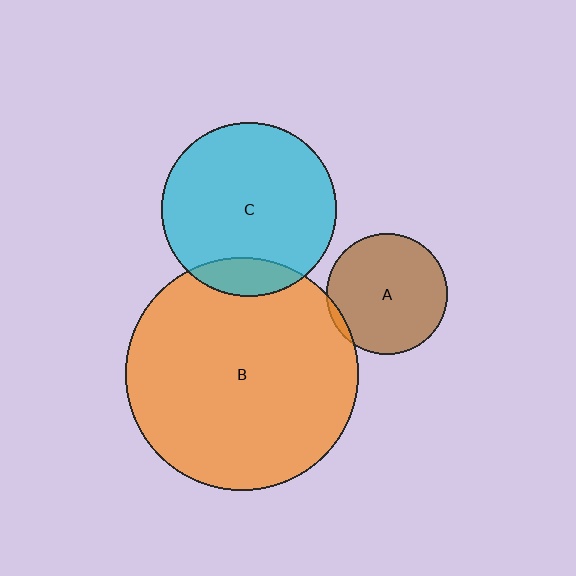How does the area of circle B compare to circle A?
Approximately 3.7 times.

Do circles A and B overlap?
Yes.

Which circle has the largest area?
Circle B (orange).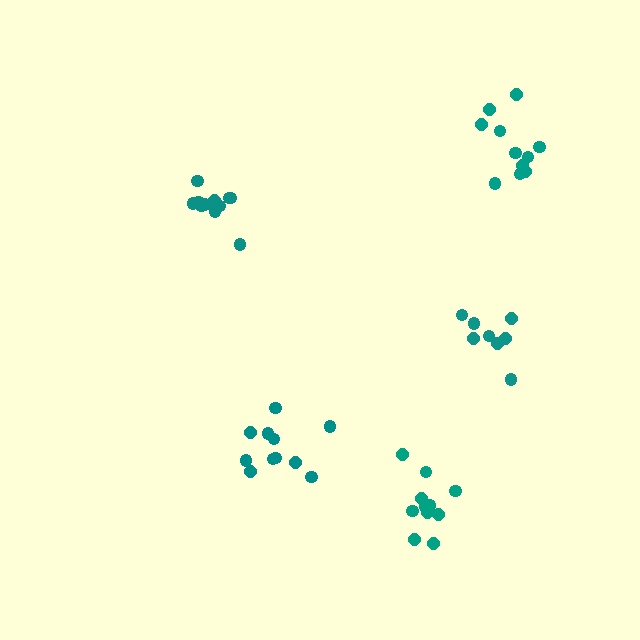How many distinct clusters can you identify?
There are 5 distinct clusters.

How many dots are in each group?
Group 1: 11 dots, Group 2: 11 dots, Group 3: 11 dots, Group 4: 8 dots, Group 5: 11 dots (52 total).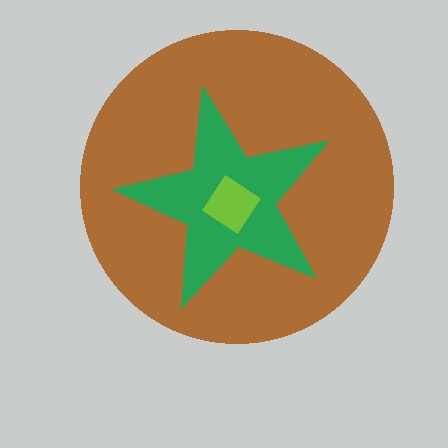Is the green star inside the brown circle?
Yes.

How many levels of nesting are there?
3.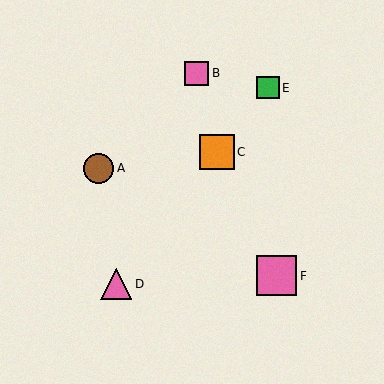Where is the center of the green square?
The center of the green square is at (268, 88).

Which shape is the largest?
The pink square (labeled F) is the largest.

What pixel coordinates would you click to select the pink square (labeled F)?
Click at (277, 276) to select the pink square F.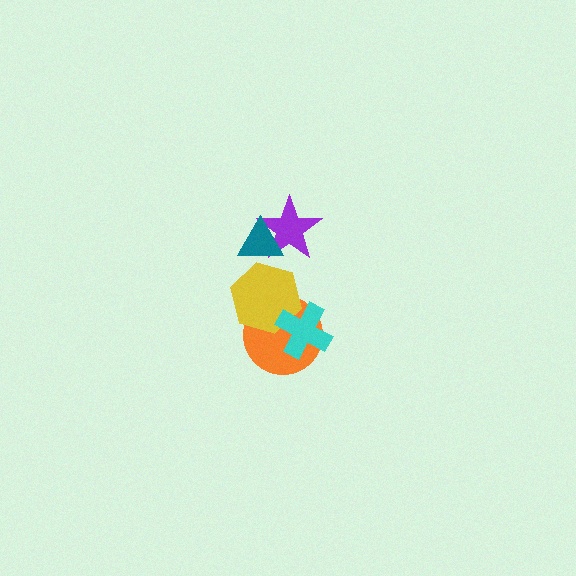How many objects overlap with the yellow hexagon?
3 objects overlap with the yellow hexagon.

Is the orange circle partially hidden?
Yes, it is partially covered by another shape.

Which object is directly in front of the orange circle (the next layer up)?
The yellow hexagon is directly in front of the orange circle.